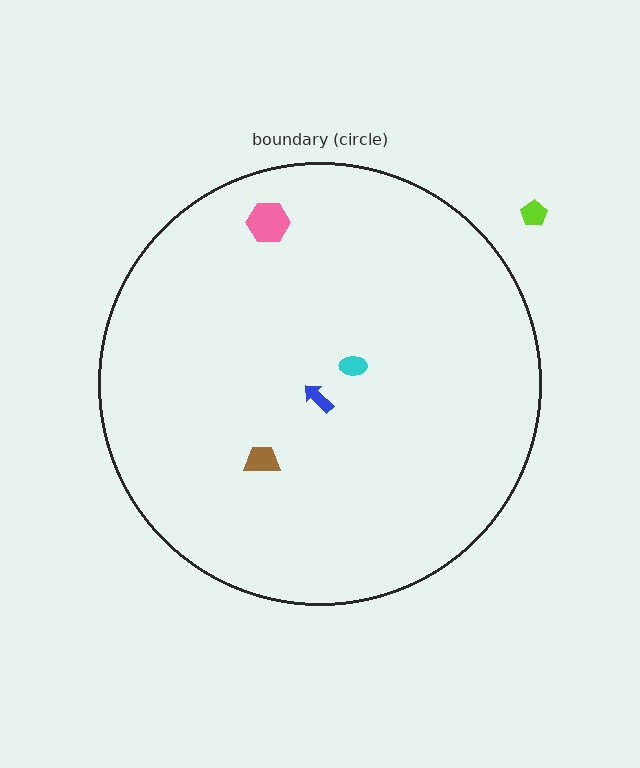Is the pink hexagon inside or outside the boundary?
Inside.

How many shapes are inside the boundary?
4 inside, 1 outside.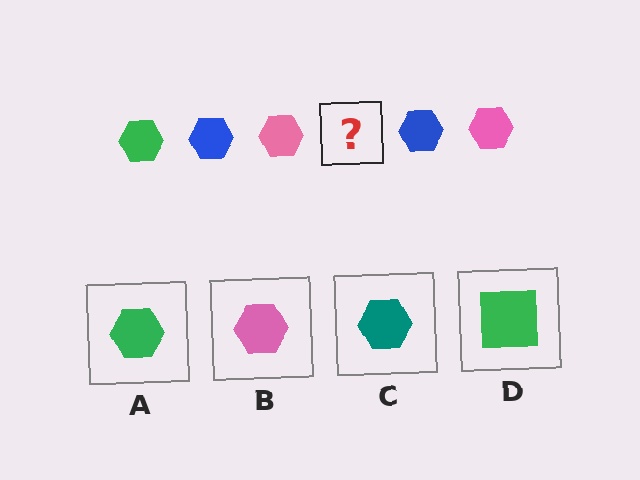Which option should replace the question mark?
Option A.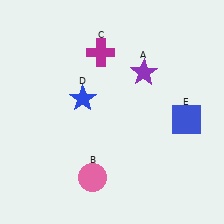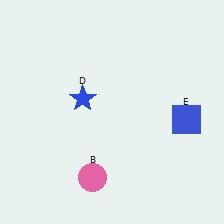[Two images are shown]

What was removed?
The magenta cross (C), the purple star (A) were removed in Image 2.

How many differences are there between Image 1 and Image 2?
There are 2 differences between the two images.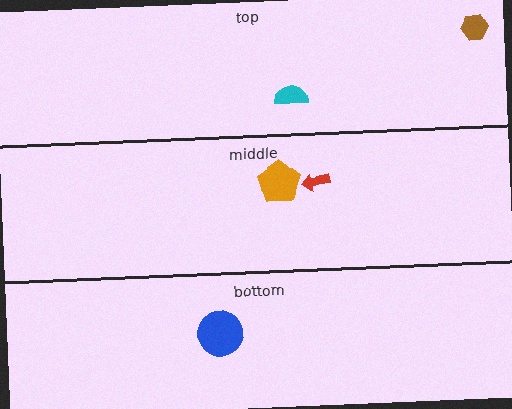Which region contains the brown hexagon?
The top region.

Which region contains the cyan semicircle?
The top region.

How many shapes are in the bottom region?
1.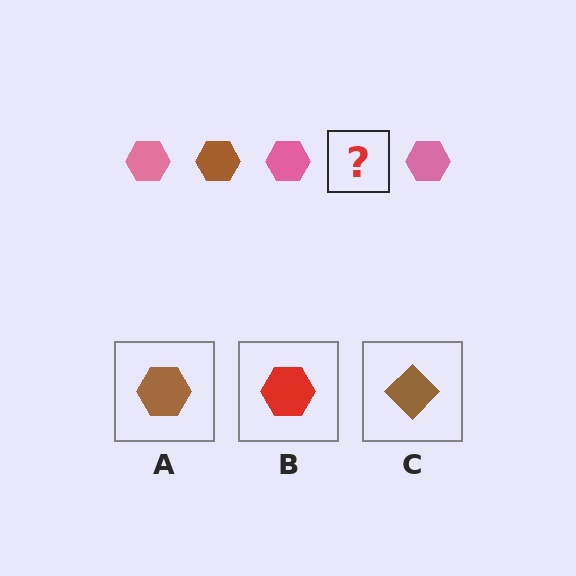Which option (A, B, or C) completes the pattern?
A.